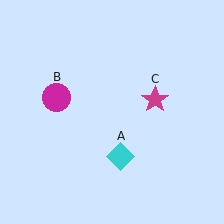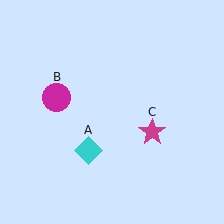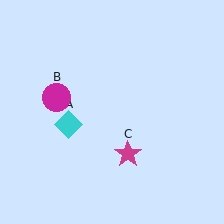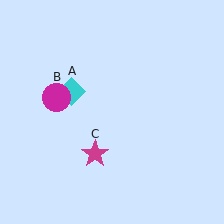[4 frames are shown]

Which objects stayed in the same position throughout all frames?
Magenta circle (object B) remained stationary.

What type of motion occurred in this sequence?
The cyan diamond (object A), magenta star (object C) rotated clockwise around the center of the scene.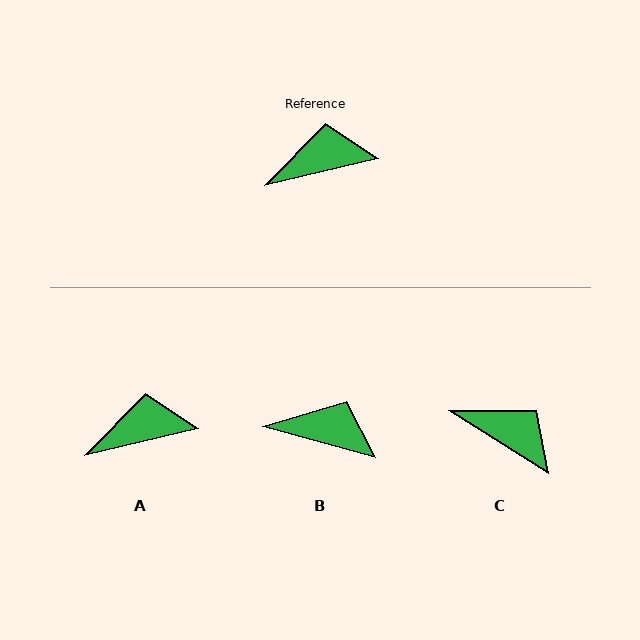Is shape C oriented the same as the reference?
No, it is off by about 45 degrees.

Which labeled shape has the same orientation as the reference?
A.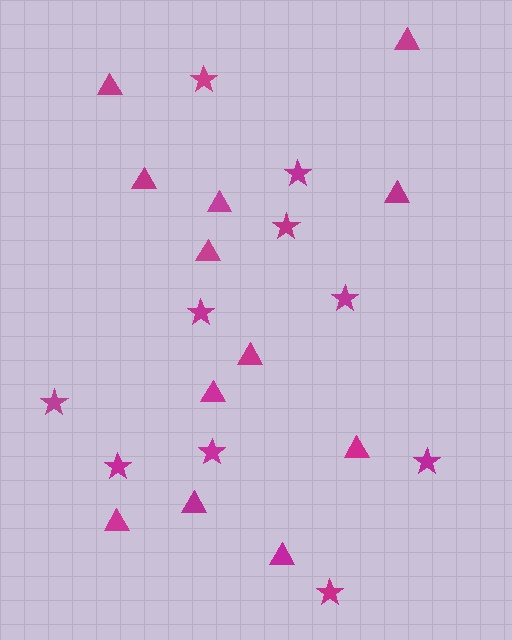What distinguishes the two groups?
There are 2 groups: one group of triangles (12) and one group of stars (10).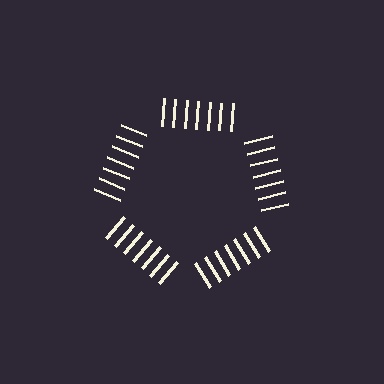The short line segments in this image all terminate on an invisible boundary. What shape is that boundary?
An illusory pentagon — the line segments terminate on its edges but no continuous stroke is drawn.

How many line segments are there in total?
35 — 7 along each of the 5 edges.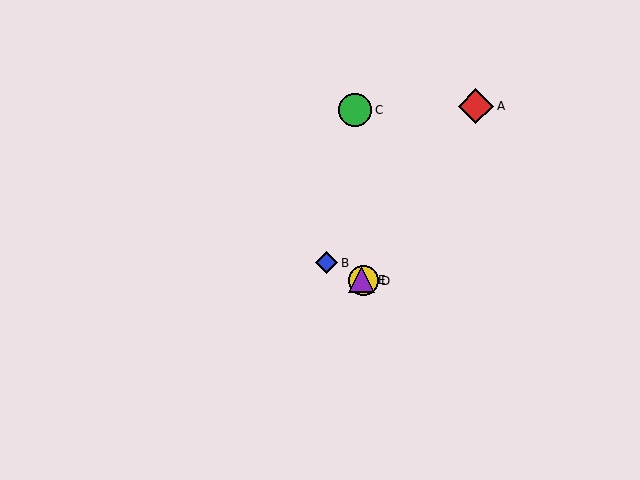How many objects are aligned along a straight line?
3 objects (B, D, E) are aligned along a straight line.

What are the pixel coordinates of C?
Object C is at (355, 110).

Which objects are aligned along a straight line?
Objects B, D, E are aligned along a straight line.